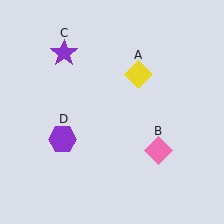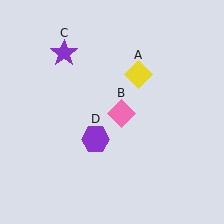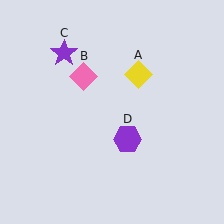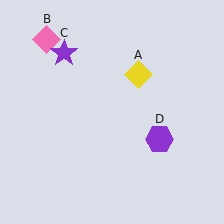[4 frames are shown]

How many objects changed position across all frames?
2 objects changed position: pink diamond (object B), purple hexagon (object D).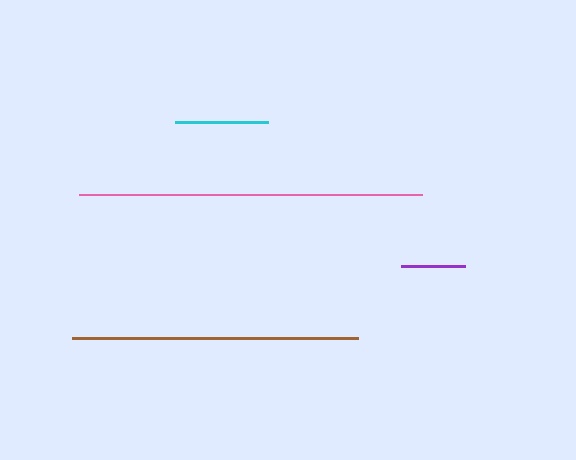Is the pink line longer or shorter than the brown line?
The pink line is longer than the brown line.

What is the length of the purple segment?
The purple segment is approximately 64 pixels long.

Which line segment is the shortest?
The purple line is the shortest at approximately 64 pixels.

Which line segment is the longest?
The pink line is the longest at approximately 343 pixels.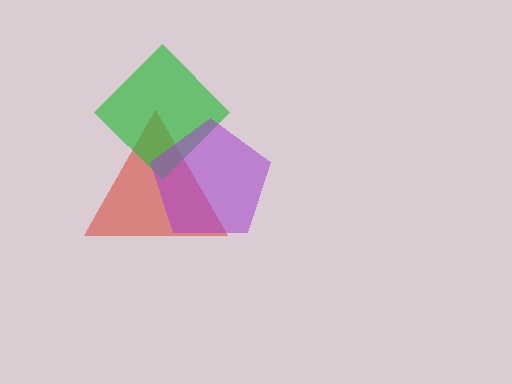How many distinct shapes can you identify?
There are 3 distinct shapes: a red triangle, a green diamond, a purple pentagon.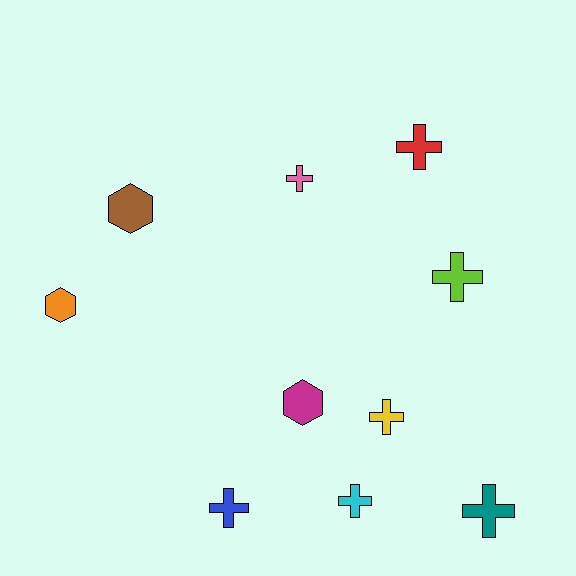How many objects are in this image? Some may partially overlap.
There are 10 objects.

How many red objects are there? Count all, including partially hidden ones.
There is 1 red object.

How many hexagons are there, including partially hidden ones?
There are 3 hexagons.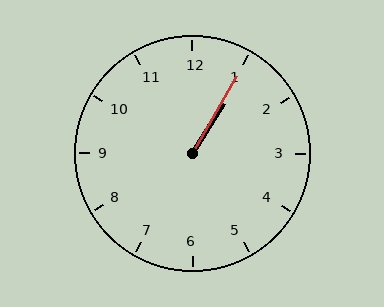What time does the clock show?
1:05.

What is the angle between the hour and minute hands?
Approximately 2 degrees.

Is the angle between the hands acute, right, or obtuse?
It is acute.